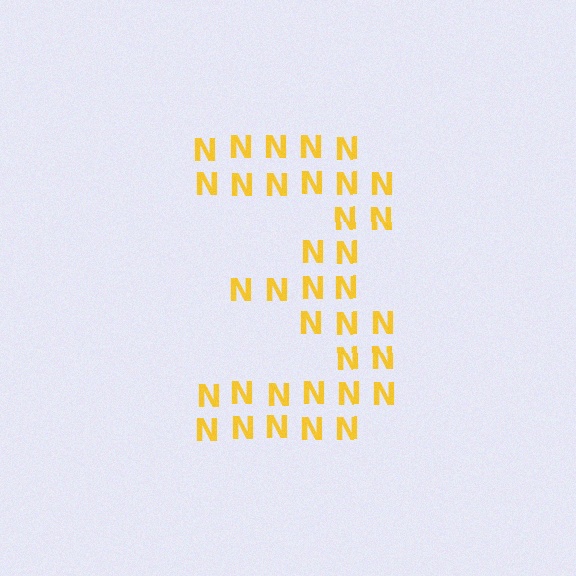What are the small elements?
The small elements are letter N's.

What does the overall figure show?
The overall figure shows the digit 3.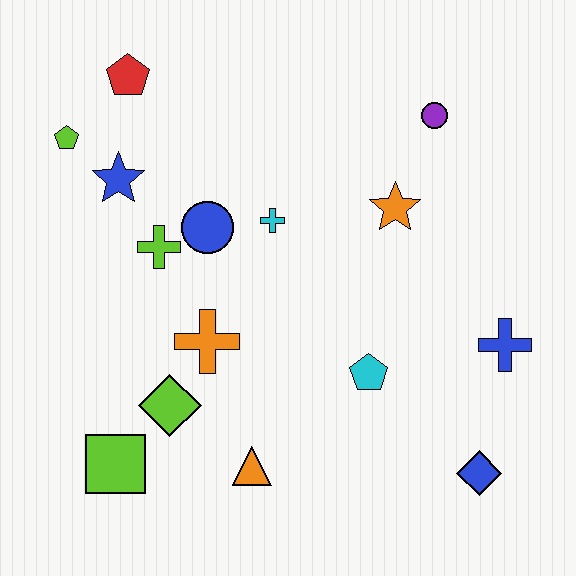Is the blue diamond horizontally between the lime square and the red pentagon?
No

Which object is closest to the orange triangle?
The lime diamond is closest to the orange triangle.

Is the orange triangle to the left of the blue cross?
Yes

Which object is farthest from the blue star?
The blue diamond is farthest from the blue star.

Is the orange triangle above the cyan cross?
No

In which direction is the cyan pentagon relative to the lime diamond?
The cyan pentagon is to the right of the lime diamond.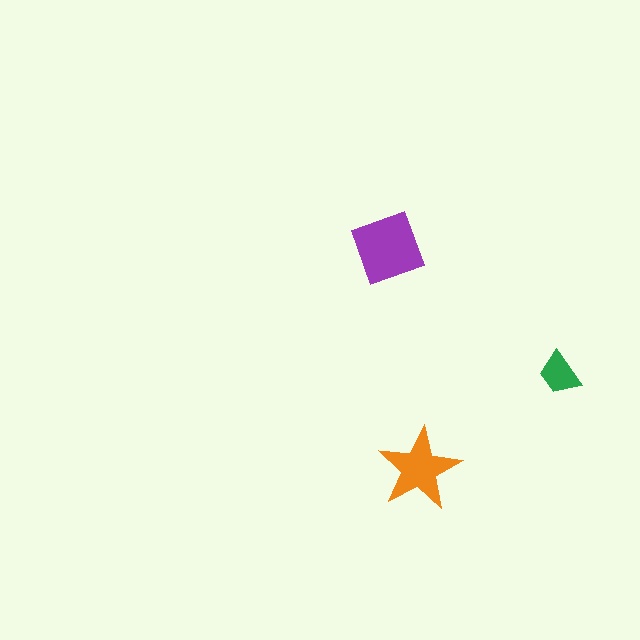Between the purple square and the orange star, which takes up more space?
The purple square.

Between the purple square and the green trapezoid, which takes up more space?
The purple square.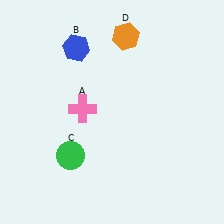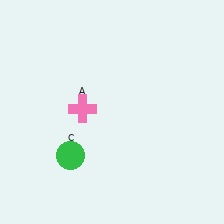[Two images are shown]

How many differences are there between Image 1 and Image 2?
There are 2 differences between the two images.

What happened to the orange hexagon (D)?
The orange hexagon (D) was removed in Image 2. It was in the top-right area of Image 1.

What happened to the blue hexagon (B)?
The blue hexagon (B) was removed in Image 2. It was in the top-left area of Image 1.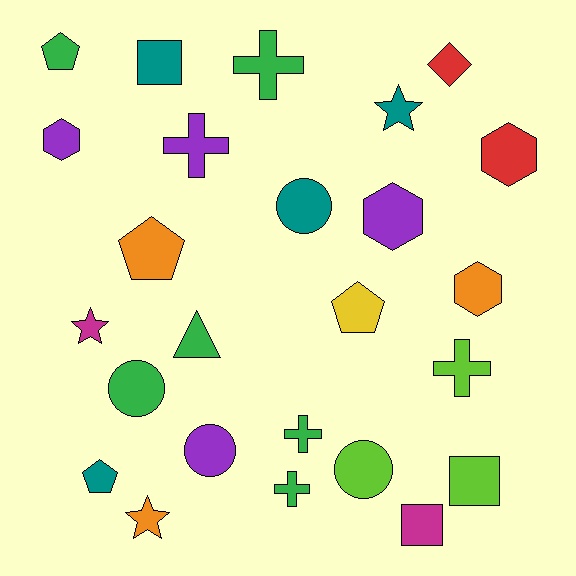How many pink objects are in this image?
There are no pink objects.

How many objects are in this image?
There are 25 objects.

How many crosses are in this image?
There are 5 crosses.